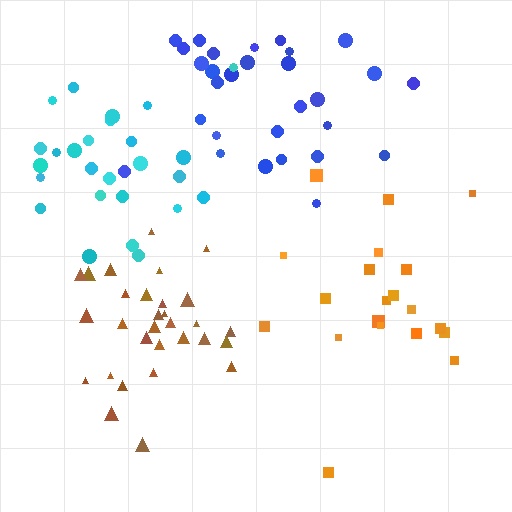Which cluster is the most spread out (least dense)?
Orange.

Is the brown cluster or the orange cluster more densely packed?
Brown.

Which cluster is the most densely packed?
Brown.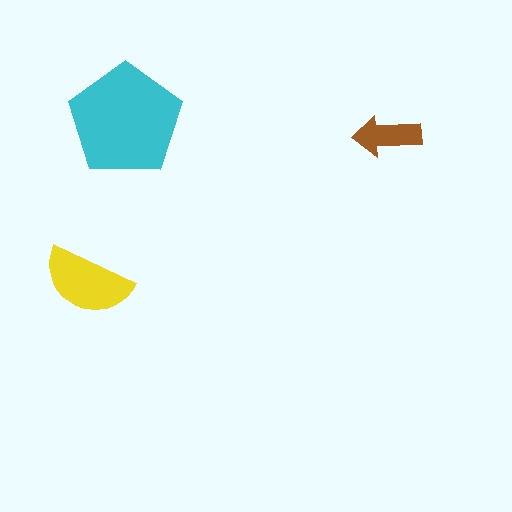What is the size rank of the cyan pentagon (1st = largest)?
1st.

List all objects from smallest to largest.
The brown arrow, the yellow semicircle, the cyan pentagon.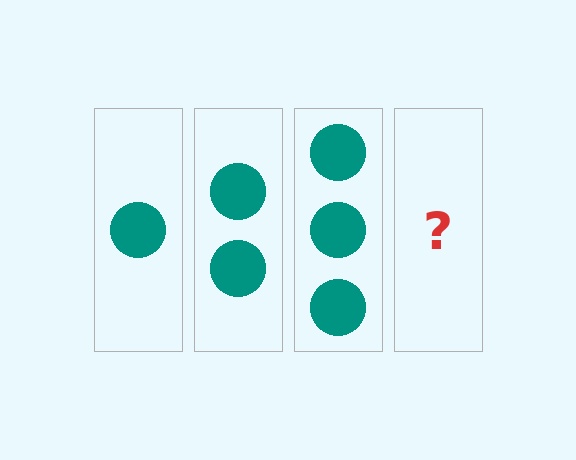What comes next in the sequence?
The next element should be 4 circles.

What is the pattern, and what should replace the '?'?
The pattern is that each step adds one more circle. The '?' should be 4 circles.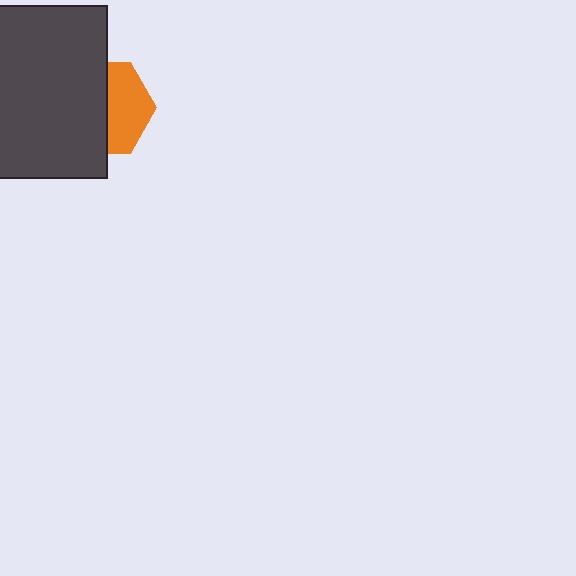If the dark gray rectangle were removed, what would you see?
You would see the complete orange hexagon.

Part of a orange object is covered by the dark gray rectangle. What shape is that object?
It is a hexagon.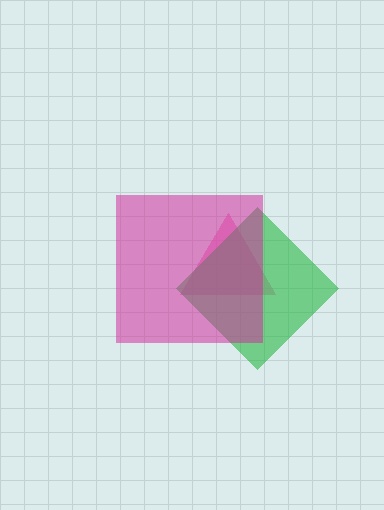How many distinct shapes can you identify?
There are 3 distinct shapes: a pink triangle, a green diamond, a magenta square.